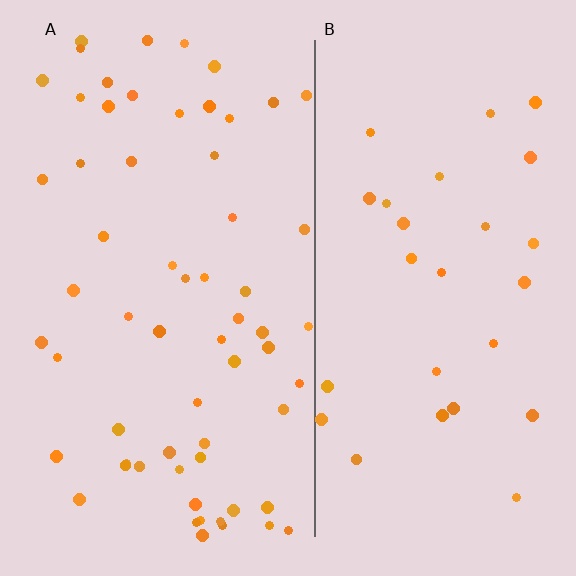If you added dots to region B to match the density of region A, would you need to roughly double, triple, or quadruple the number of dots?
Approximately double.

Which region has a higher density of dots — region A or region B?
A (the left).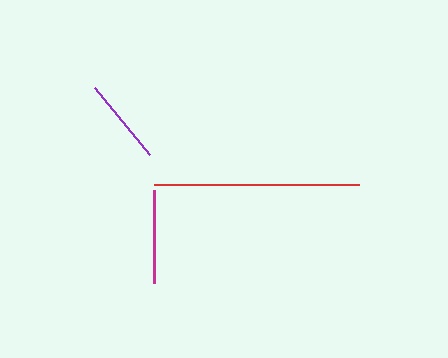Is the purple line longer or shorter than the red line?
The red line is longer than the purple line.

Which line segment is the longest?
The red line is the longest at approximately 205 pixels.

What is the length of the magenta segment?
The magenta segment is approximately 94 pixels long.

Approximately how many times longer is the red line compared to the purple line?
The red line is approximately 2.4 times the length of the purple line.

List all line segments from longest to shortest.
From longest to shortest: red, magenta, purple.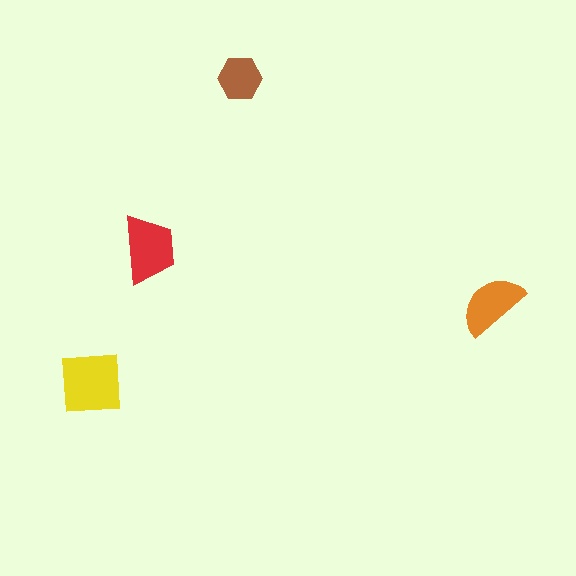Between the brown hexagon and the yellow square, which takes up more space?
The yellow square.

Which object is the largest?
The yellow square.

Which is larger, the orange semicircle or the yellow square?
The yellow square.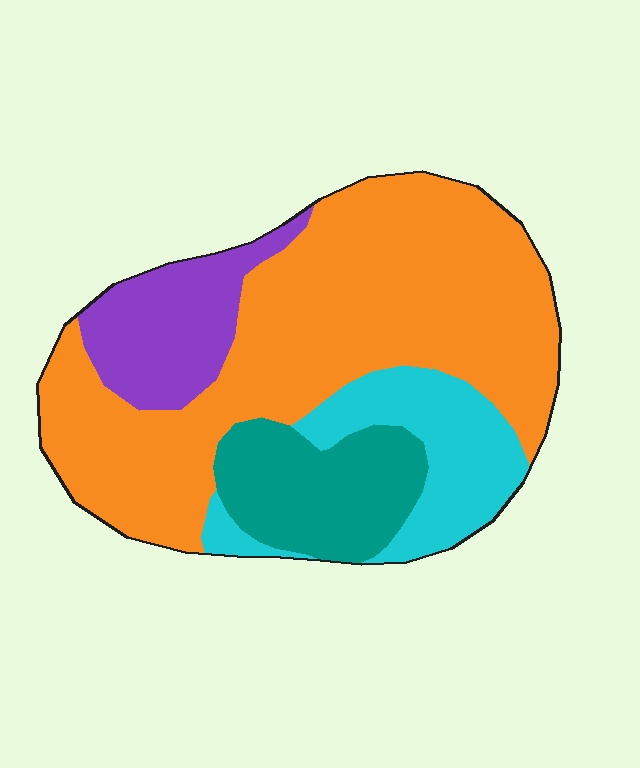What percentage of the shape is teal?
Teal covers 15% of the shape.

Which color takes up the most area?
Orange, at roughly 55%.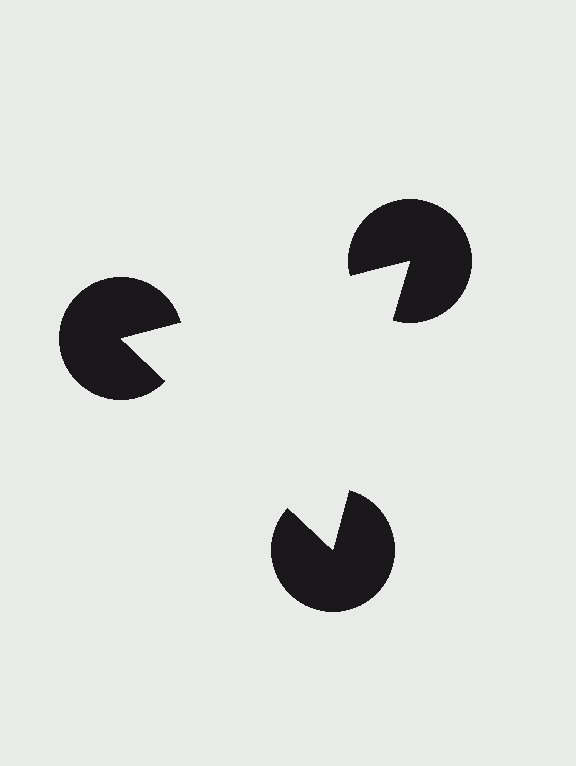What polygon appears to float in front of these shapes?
An illusory triangle — its edges are inferred from the aligned wedge cuts in the pac-man discs, not physically drawn.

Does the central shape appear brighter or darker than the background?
It typically appears slightly brighter than the background, even though no actual brightness change is drawn.